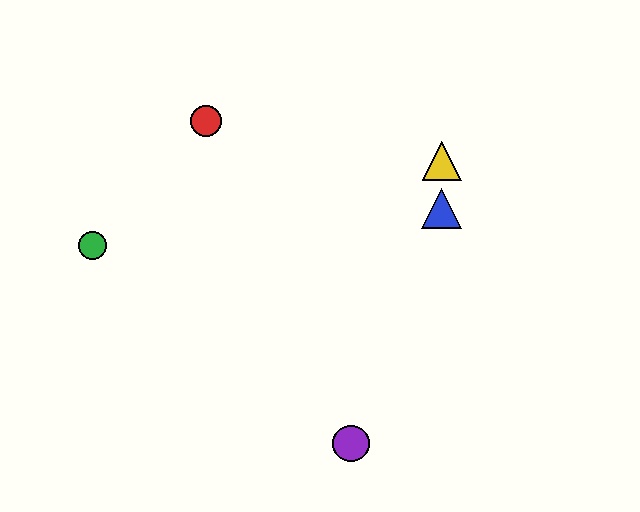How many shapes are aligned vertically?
2 shapes (the blue triangle, the yellow triangle) are aligned vertically.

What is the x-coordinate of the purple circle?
The purple circle is at x≈351.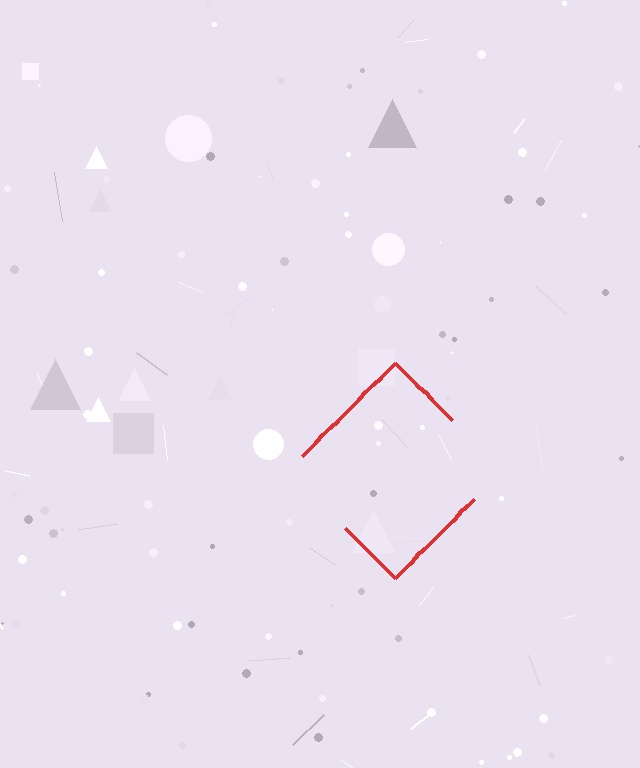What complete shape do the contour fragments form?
The contour fragments form a diamond.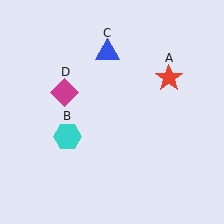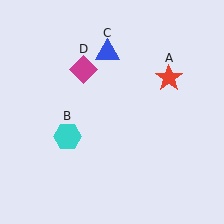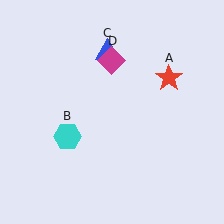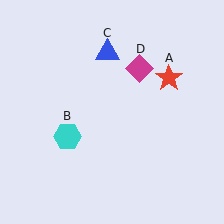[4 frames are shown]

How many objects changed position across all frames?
1 object changed position: magenta diamond (object D).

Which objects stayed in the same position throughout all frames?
Red star (object A) and cyan hexagon (object B) and blue triangle (object C) remained stationary.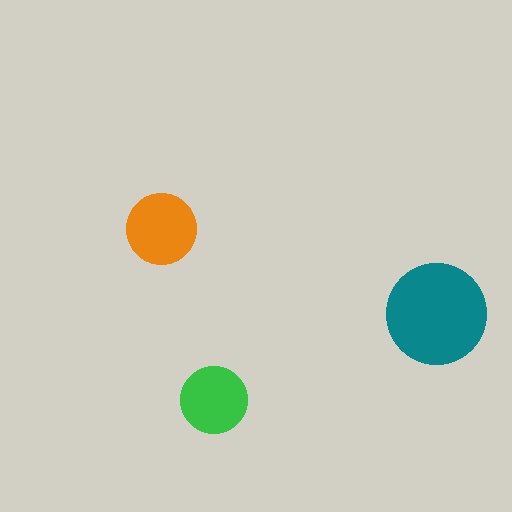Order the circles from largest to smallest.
the teal one, the orange one, the green one.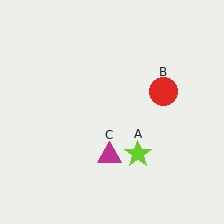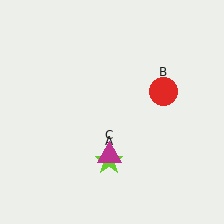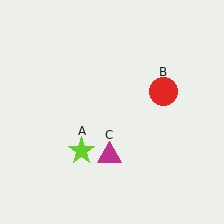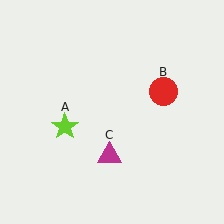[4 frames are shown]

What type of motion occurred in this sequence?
The lime star (object A) rotated clockwise around the center of the scene.